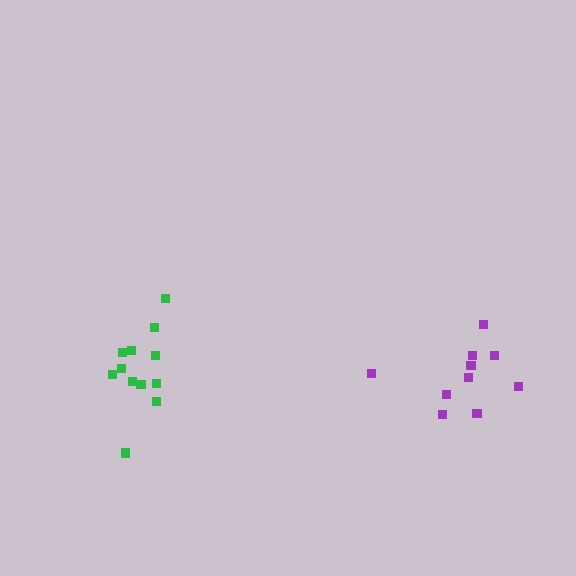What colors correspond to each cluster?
The clusters are colored: green, purple.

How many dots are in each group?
Group 1: 12 dots, Group 2: 10 dots (22 total).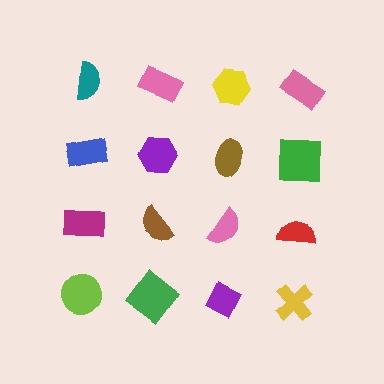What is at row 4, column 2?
A green diamond.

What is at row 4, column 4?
A yellow cross.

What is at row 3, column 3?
A pink semicircle.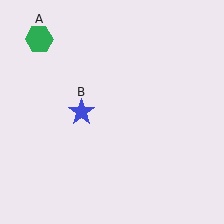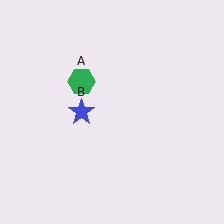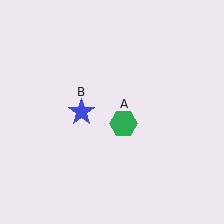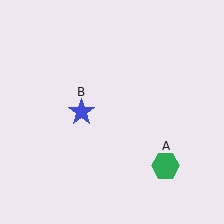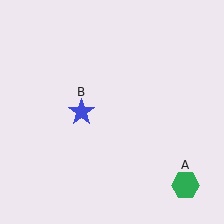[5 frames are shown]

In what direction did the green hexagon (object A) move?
The green hexagon (object A) moved down and to the right.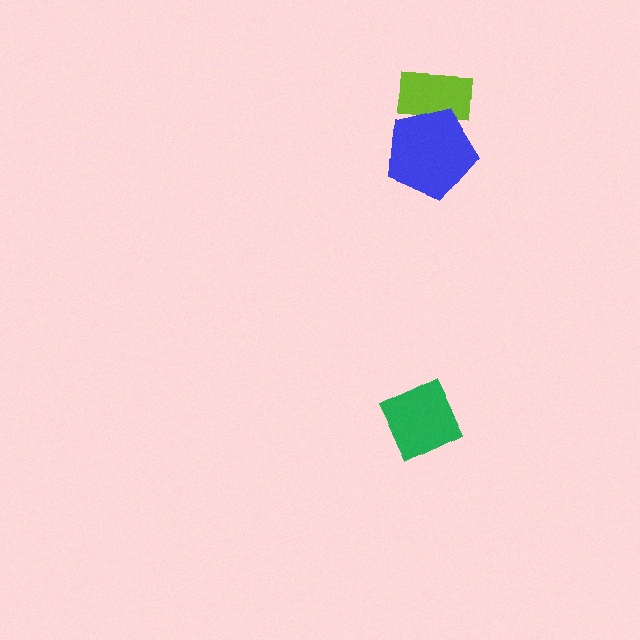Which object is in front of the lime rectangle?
The blue pentagon is in front of the lime rectangle.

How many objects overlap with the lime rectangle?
1 object overlaps with the lime rectangle.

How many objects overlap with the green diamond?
0 objects overlap with the green diamond.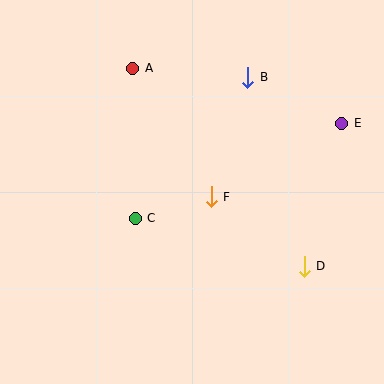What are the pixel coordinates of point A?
Point A is at (133, 68).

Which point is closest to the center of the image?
Point F at (211, 197) is closest to the center.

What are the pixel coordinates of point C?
Point C is at (135, 219).